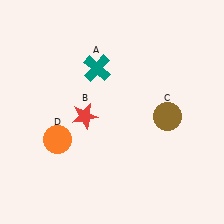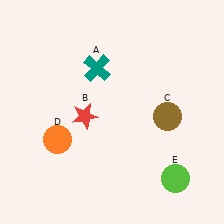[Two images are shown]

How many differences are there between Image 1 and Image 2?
There is 1 difference between the two images.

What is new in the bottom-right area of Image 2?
A lime circle (E) was added in the bottom-right area of Image 2.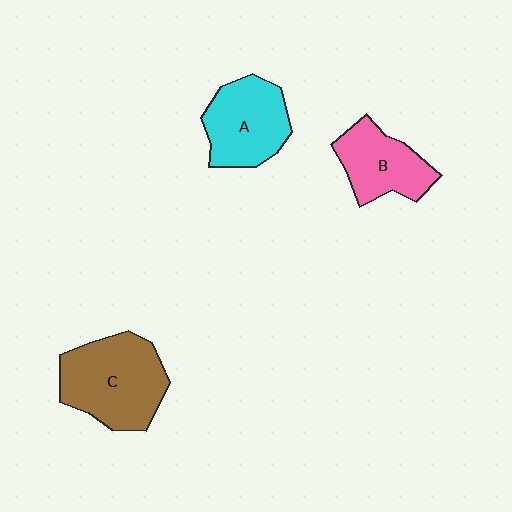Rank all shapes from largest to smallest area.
From largest to smallest: C (brown), A (cyan), B (pink).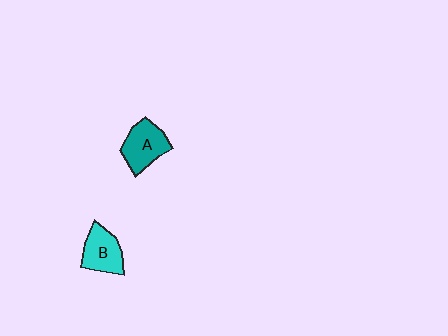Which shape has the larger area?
Shape A (teal).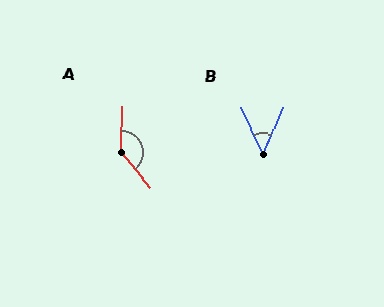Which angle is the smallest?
B, at approximately 47 degrees.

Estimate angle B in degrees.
Approximately 47 degrees.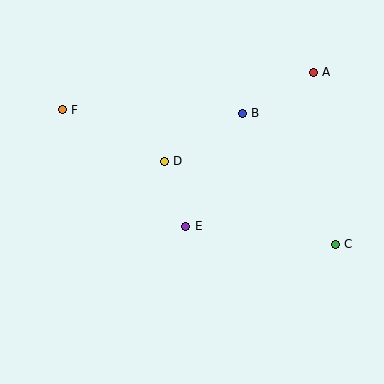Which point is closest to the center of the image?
Point E at (186, 226) is closest to the center.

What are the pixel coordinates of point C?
Point C is at (335, 244).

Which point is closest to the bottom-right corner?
Point C is closest to the bottom-right corner.